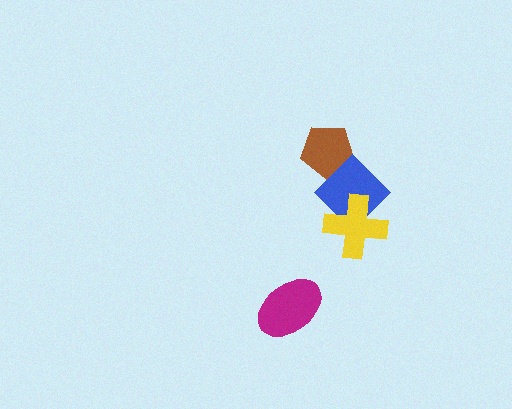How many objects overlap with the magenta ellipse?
0 objects overlap with the magenta ellipse.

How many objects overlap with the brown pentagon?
1 object overlaps with the brown pentagon.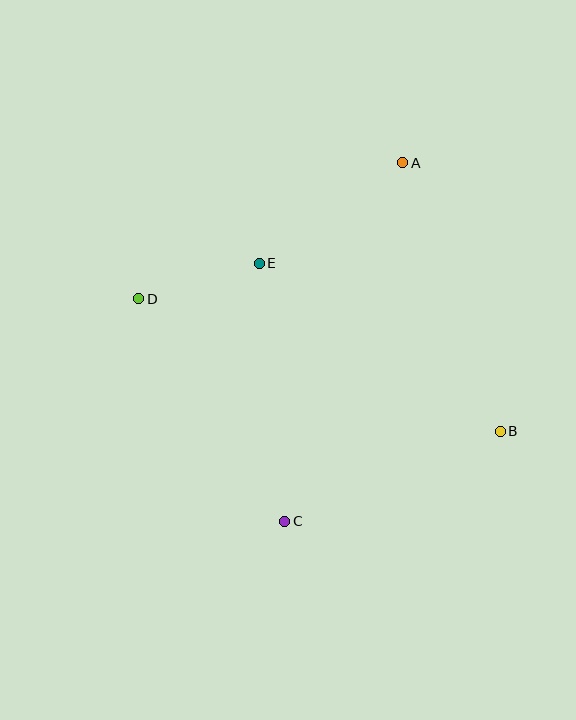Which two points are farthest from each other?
Points B and D are farthest from each other.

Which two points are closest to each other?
Points D and E are closest to each other.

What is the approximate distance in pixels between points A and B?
The distance between A and B is approximately 285 pixels.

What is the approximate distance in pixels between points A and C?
The distance between A and C is approximately 377 pixels.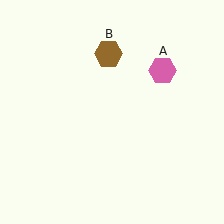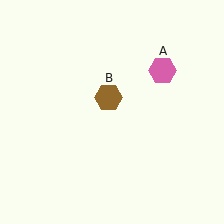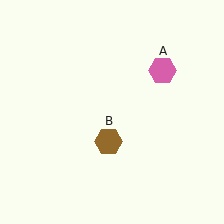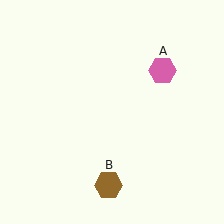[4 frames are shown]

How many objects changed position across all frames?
1 object changed position: brown hexagon (object B).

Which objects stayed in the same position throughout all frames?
Pink hexagon (object A) remained stationary.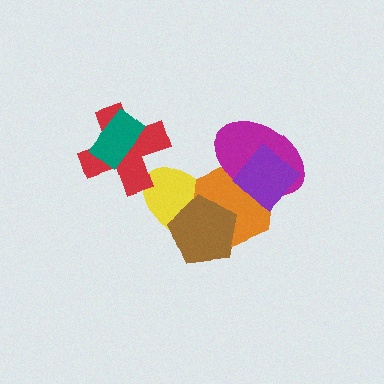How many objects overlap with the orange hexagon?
4 objects overlap with the orange hexagon.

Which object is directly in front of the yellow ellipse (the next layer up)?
The red cross is directly in front of the yellow ellipse.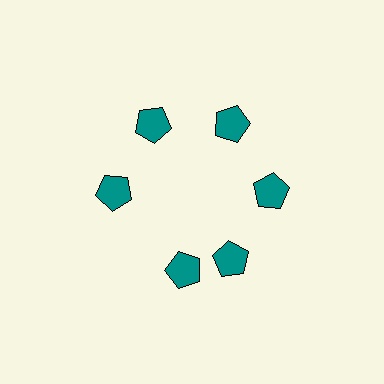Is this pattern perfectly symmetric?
No. The 6 teal pentagons are arranged in a ring, but one element near the 7 o'clock position is rotated out of alignment along the ring, breaking the 6-fold rotational symmetry.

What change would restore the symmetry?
The symmetry would be restored by rotating it back into even spacing with its neighbors so that all 6 pentagons sit at equal angles and equal distance from the center.